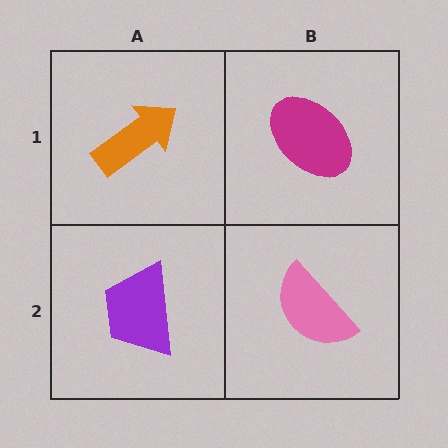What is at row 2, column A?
A purple trapezoid.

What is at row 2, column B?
A pink semicircle.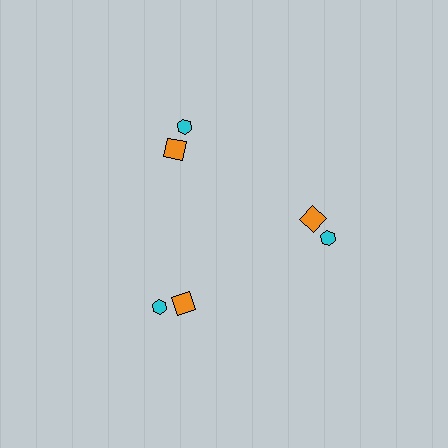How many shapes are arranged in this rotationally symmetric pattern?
There are 6 shapes, arranged in 3 groups of 2.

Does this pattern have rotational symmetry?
Yes, this pattern has 3-fold rotational symmetry. It looks the same after rotating 120 degrees around the center.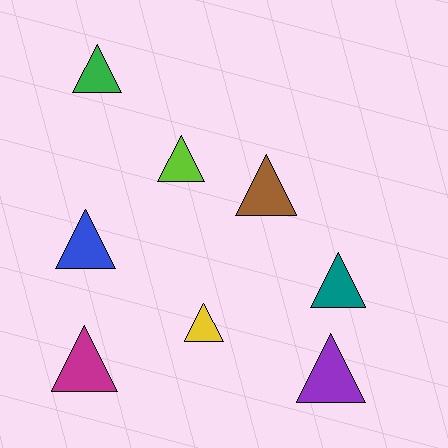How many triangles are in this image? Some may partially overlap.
There are 8 triangles.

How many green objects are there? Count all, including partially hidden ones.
There is 1 green object.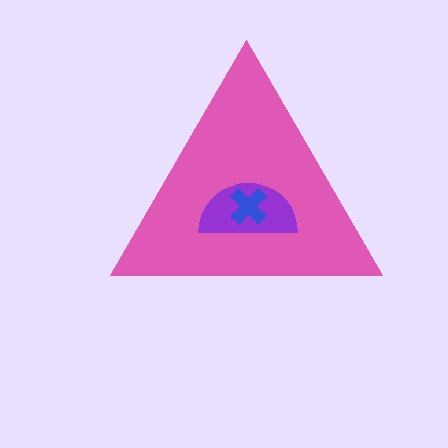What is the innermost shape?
The blue cross.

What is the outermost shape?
The pink triangle.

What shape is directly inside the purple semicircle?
The blue cross.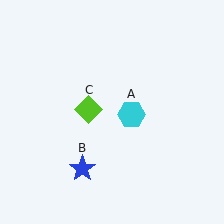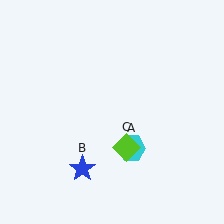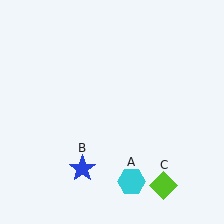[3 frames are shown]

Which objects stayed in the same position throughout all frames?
Blue star (object B) remained stationary.